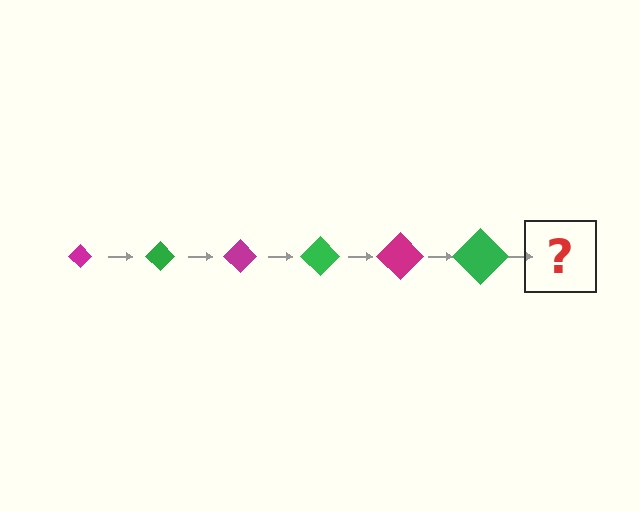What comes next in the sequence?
The next element should be a magenta diamond, larger than the previous one.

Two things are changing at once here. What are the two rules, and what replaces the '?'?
The two rules are that the diamond grows larger each step and the color cycles through magenta and green. The '?' should be a magenta diamond, larger than the previous one.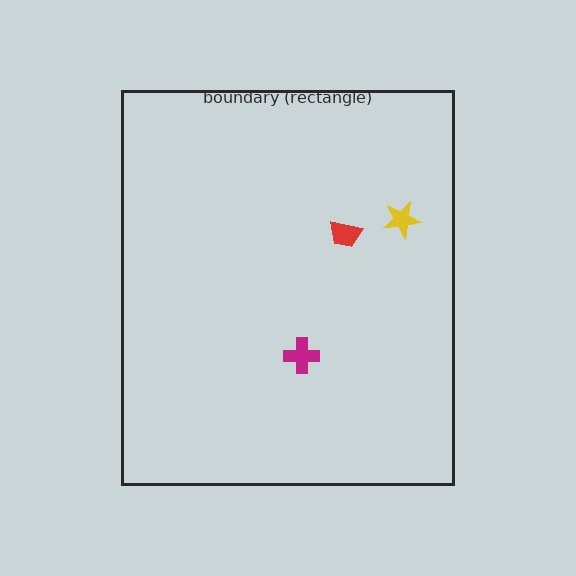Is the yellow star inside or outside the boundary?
Inside.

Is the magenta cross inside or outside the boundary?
Inside.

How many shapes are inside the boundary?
3 inside, 0 outside.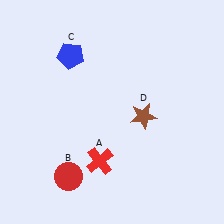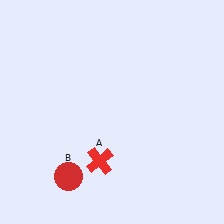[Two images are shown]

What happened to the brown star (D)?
The brown star (D) was removed in Image 2. It was in the bottom-right area of Image 1.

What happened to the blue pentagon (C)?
The blue pentagon (C) was removed in Image 2. It was in the top-left area of Image 1.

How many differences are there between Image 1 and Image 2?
There are 2 differences between the two images.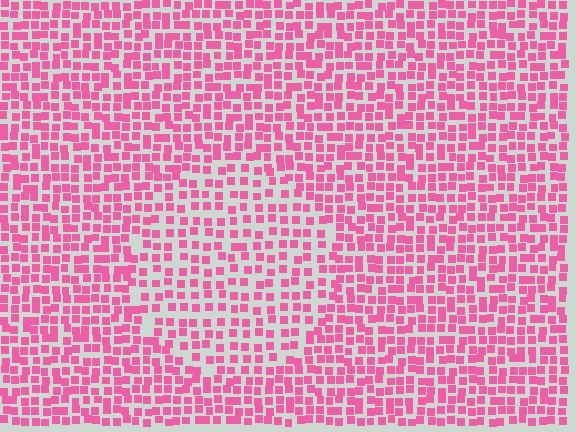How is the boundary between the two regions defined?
The boundary is defined by a change in element density (approximately 1.5x ratio). All elements are the same color, size, and shape.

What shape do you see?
I see a circle.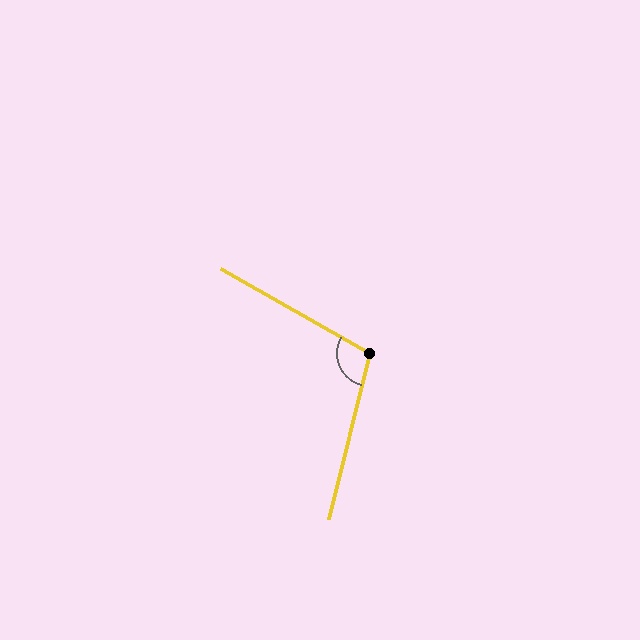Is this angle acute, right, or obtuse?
It is obtuse.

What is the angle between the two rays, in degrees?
Approximately 106 degrees.